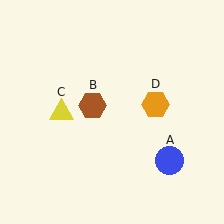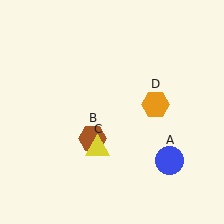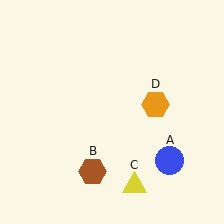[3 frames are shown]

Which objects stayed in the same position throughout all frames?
Blue circle (object A) and orange hexagon (object D) remained stationary.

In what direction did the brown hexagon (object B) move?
The brown hexagon (object B) moved down.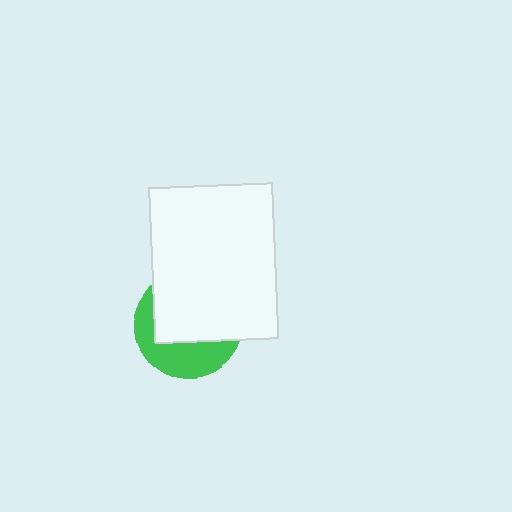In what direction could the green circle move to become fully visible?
The green circle could move down. That would shift it out from behind the white rectangle entirely.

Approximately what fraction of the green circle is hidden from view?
Roughly 60% of the green circle is hidden behind the white rectangle.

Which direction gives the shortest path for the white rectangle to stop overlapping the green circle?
Moving up gives the shortest separation.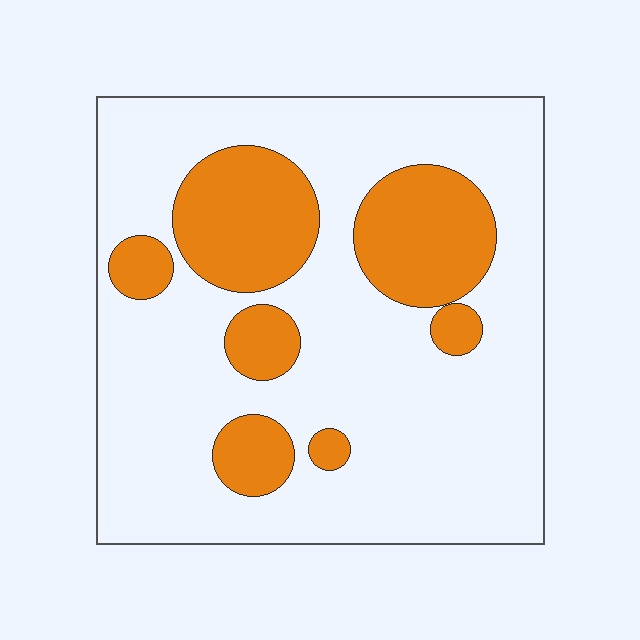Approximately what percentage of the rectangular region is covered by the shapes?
Approximately 25%.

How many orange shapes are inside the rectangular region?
7.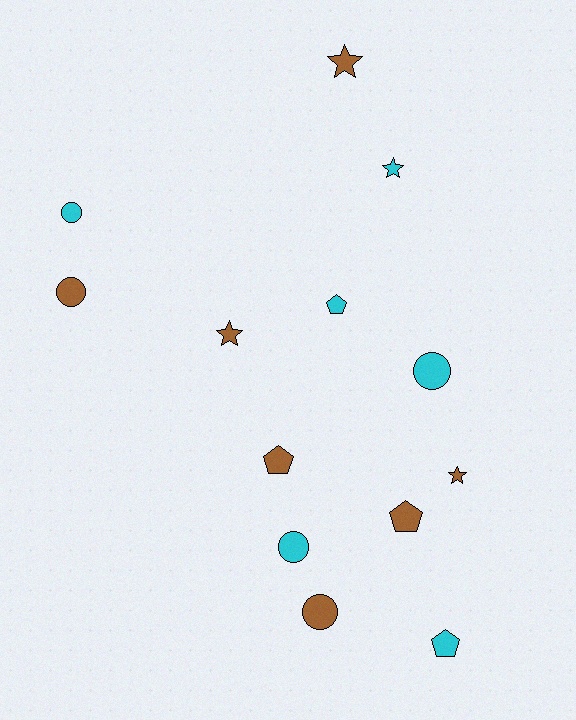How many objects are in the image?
There are 13 objects.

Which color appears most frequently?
Brown, with 7 objects.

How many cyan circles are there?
There are 3 cyan circles.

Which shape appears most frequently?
Circle, with 5 objects.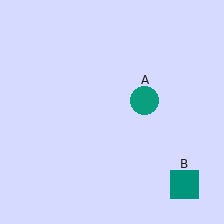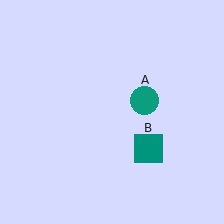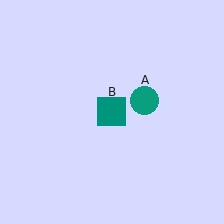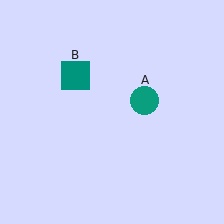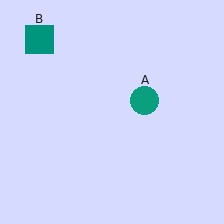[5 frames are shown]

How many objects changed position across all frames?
1 object changed position: teal square (object B).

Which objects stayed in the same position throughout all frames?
Teal circle (object A) remained stationary.